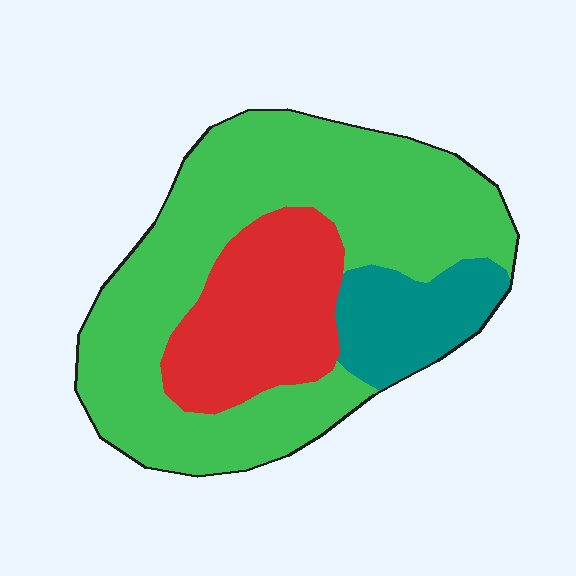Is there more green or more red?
Green.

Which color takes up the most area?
Green, at roughly 65%.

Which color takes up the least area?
Teal, at roughly 15%.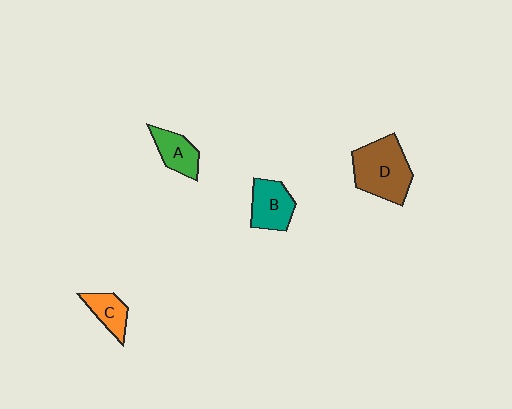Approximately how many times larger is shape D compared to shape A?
Approximately 2.0 times.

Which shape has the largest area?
Shape D (brown).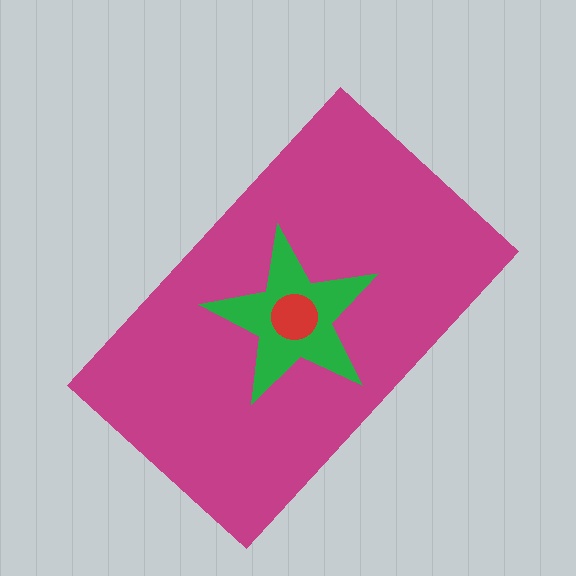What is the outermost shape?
The magenta rectangle.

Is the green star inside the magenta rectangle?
Yes.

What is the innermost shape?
The red circle.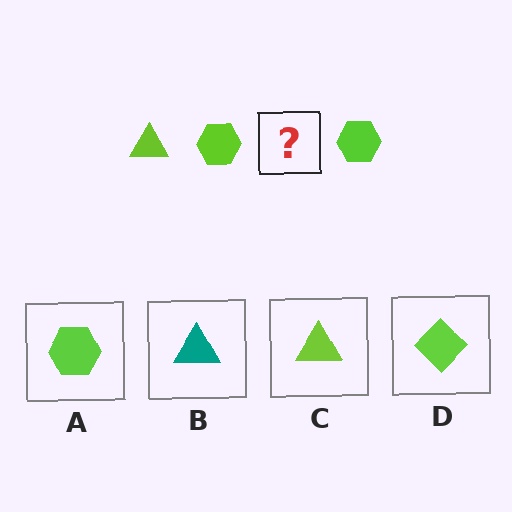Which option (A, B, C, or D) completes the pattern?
C.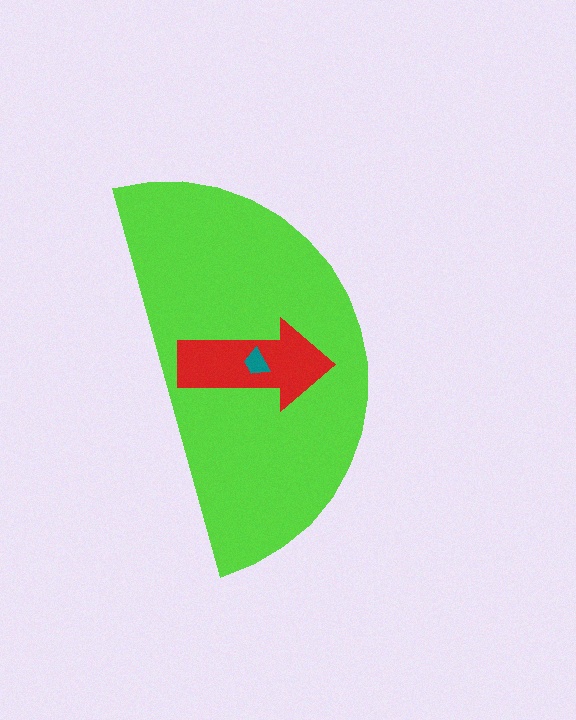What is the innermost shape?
The teal trapezoid.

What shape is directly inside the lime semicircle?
The red arrow.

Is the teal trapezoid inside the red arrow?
Yes.